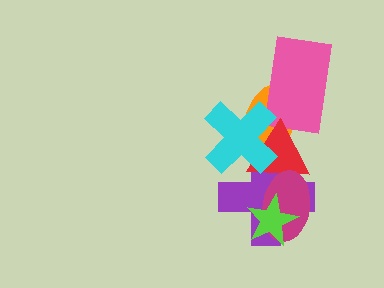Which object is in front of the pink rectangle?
The red triangle is in front of the pink rectangle.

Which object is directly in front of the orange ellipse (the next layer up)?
The pink rectangle is directly in front of the orange ellipse.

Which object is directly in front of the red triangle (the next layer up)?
The magenta ellipse is directly in front of the red triangle.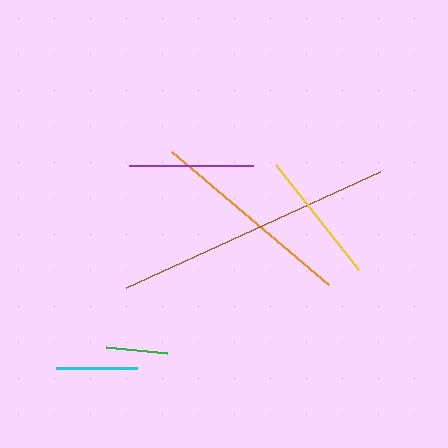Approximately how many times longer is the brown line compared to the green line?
The brown line is approximately 4.6 times the length of the green line.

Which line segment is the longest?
The brown line is the longest at approximately 280 pixels.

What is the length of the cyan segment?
The cyan segment is approximately 81 pixels long.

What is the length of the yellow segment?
The yellow segment is approximately 134 pixels long.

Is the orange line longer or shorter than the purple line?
The orange line is longer than the purple line.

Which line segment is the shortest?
The green line is the shortest at approximately 61 pixels.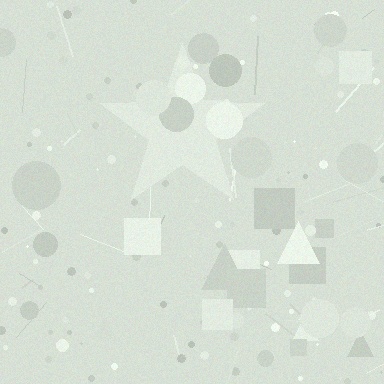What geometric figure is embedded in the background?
A star is embedded in the background.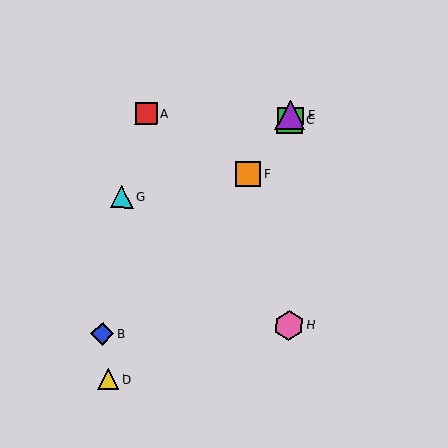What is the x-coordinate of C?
Object C is at x≈290.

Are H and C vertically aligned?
Yes, both are at x≈289.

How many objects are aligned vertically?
3 objects (C, E, H) are aligned vertically.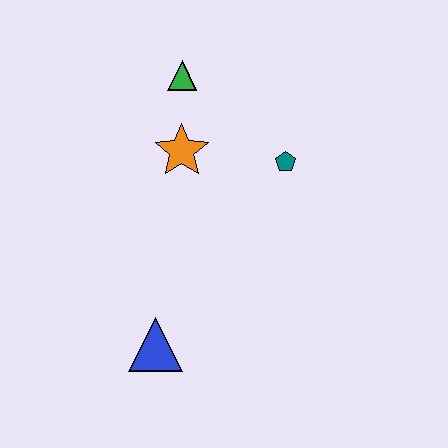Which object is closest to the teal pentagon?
The orange star is closest to the teal pentagon.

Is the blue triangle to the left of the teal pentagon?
Yes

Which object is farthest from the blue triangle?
The green triangle is farthest from the blue triangle.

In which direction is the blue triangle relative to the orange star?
The blue triangle is below the orange star.